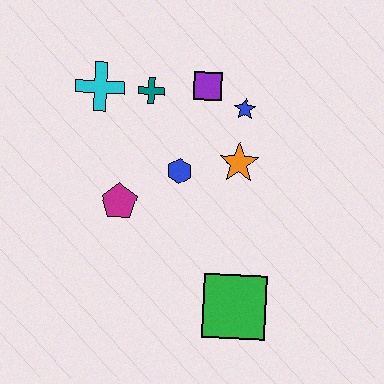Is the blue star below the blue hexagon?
No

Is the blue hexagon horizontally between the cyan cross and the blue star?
Yes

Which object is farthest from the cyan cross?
The green square is farthest from the cyan cross.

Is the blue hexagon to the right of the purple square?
No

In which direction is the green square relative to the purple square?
The green square is below the purple square.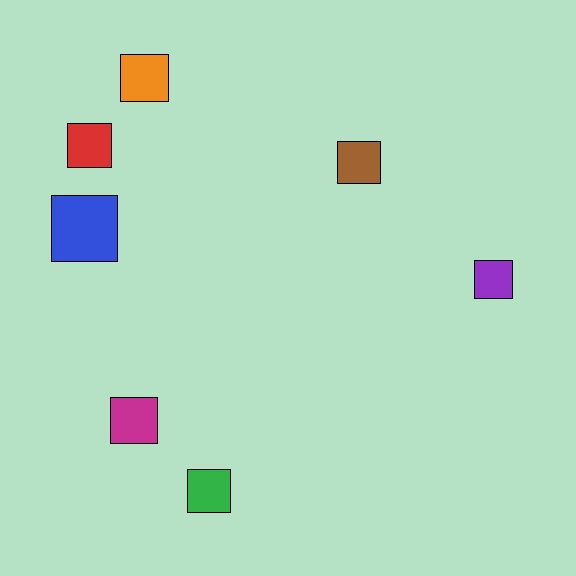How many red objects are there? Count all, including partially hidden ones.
There is 1 red object.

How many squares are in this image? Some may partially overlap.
There are 7 squares.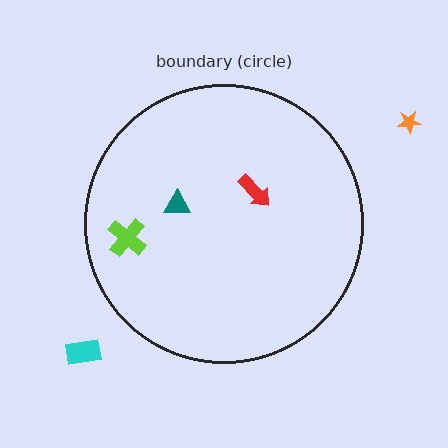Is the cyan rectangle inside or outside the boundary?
Outside.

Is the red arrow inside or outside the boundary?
Inside.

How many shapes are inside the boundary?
3 inside, 2 outside.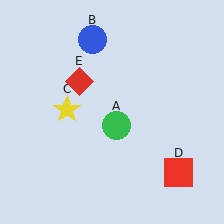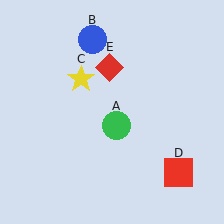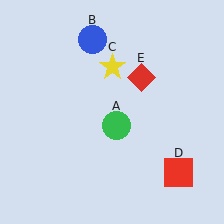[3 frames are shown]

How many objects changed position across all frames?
2 objects changed position: yellow star (object C), red diamond (object E).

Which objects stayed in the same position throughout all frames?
Green circle (object A) and blue circle (object B) and red square (object D) remained stationary.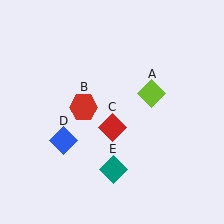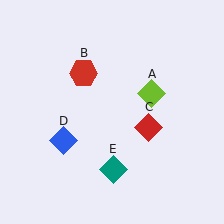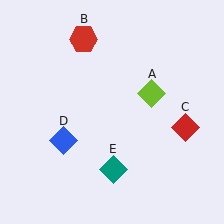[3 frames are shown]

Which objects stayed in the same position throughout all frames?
Lime diamond (object A) and blue diamond (object D) and teal diamond (object E) remained stationary.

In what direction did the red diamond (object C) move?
The red diamond (object C) moved right.